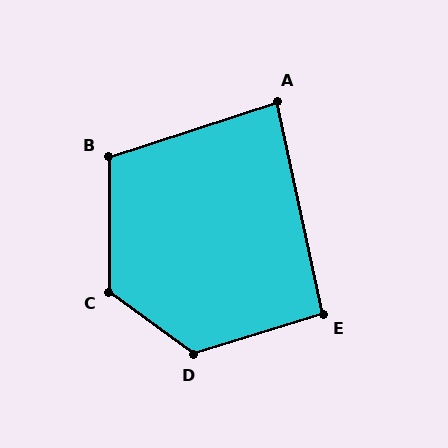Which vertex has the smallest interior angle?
A, at approximately 84 degrees.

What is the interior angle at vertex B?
Approximately 108 degrees (obtuse).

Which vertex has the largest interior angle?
D, at approximately 127 degrees.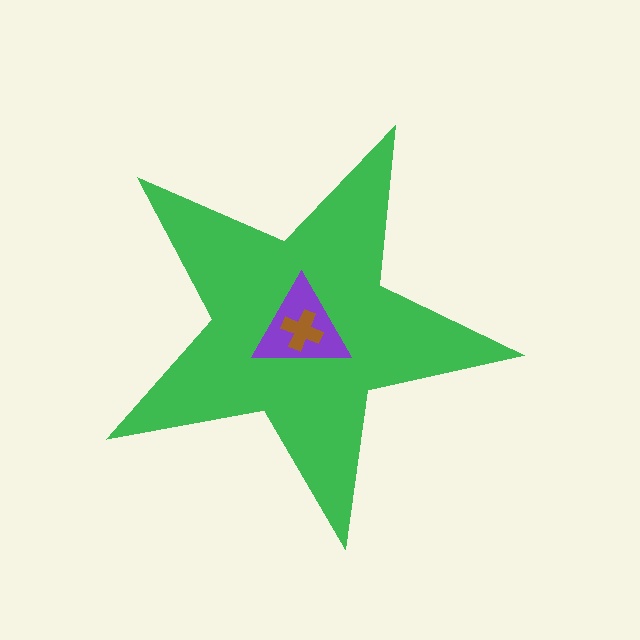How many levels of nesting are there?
3.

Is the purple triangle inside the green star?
Yes.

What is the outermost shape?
The green star.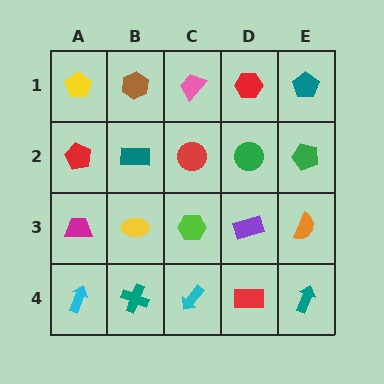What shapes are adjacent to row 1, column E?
A green pentagon (row 2, column E), a red hexagon (row 1, column D).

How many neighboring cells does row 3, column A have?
3.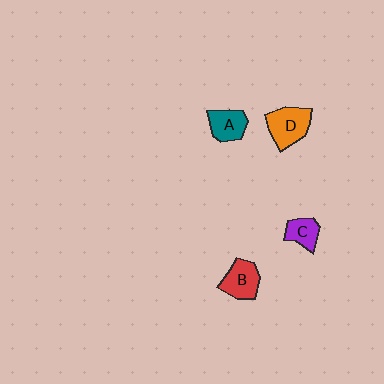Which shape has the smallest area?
Shape C (purple).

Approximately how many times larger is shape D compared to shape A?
Approximately 1.4 times.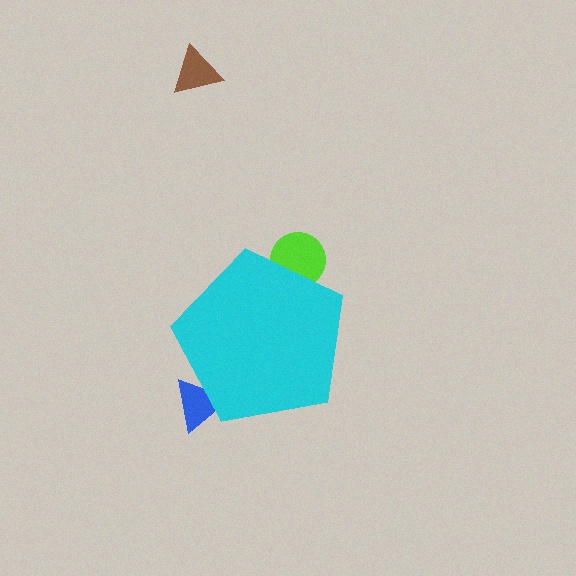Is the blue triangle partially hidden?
Yes, the blue triangle is partially hidden behind the cyan pentagon.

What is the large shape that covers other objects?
A cyan pentagon.